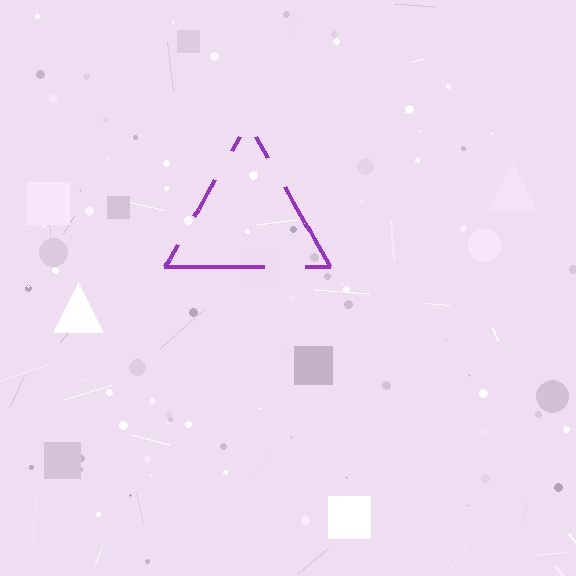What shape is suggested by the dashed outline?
The dashed outline suggests a triangle.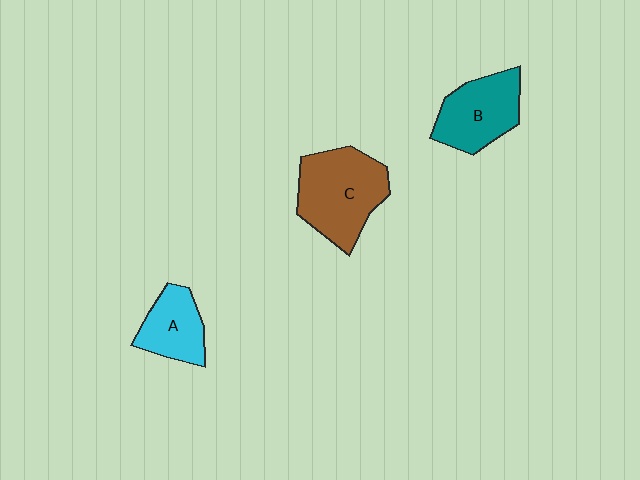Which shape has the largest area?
Shape C (brown).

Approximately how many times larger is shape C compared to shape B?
Approximately 1.3 times.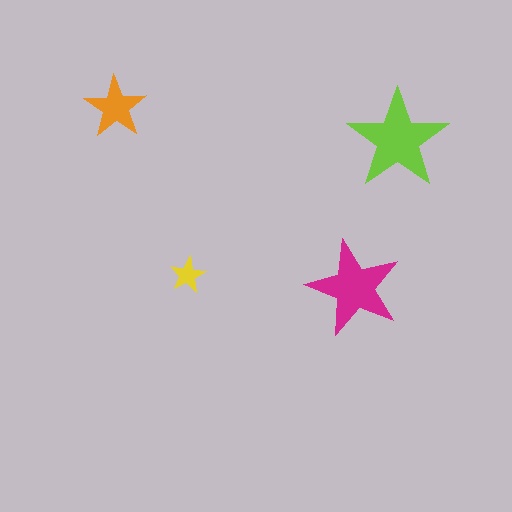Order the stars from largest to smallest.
the lime one, the magenta one, the orange one, the yellow one.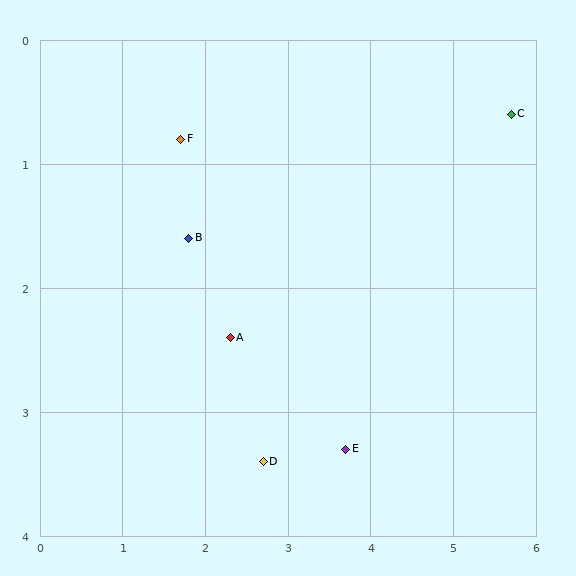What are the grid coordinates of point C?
Point C is at approximately (5.7, 0.6).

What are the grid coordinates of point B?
Point B is at approximately (1.8, 1.6).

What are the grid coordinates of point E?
Point E is at approximately (3.7, 3.3).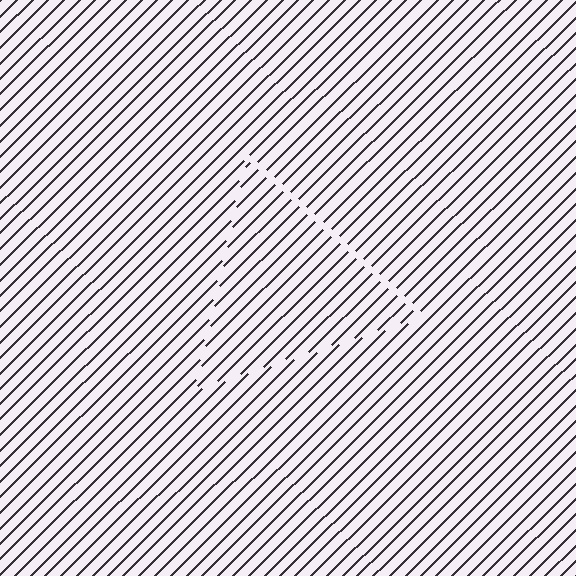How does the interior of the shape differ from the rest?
The interior of the shape contains the same grating, shifted by half a period — the contour is defined by the phase discontinuity where line-ends from the inner and outer gratings abut.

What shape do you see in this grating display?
An illusory triangle. The interior of the shape contains the same grating, shifted by half a period — the contour is defined by the phase discontinuity where line-ends from the inner and outer gratings abut.